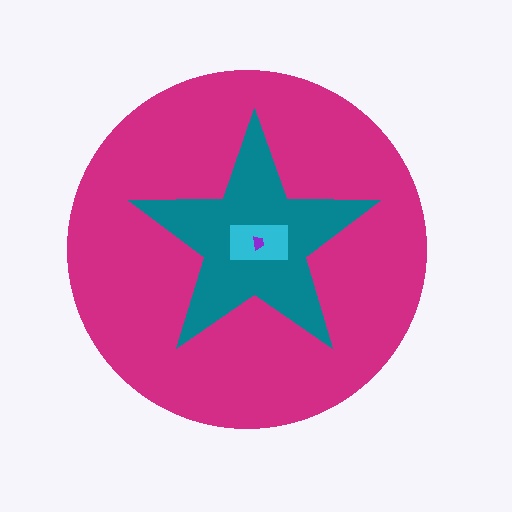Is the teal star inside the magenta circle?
Yes.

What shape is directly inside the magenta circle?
The teal star.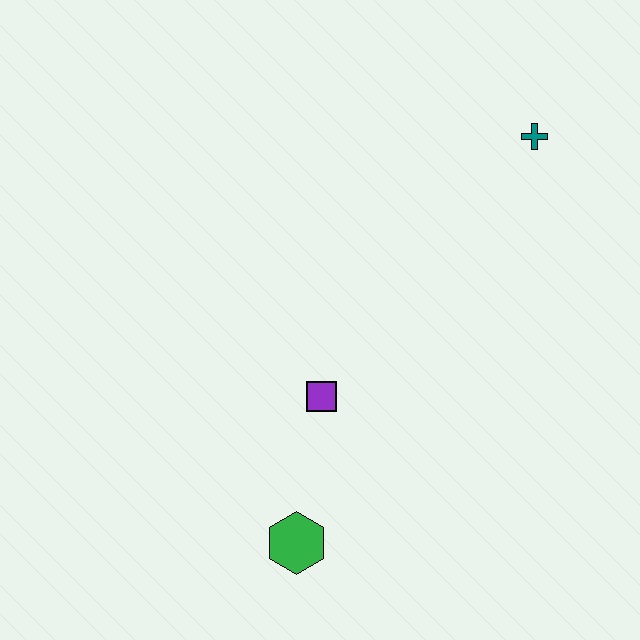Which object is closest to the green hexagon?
The purple square is closest to the green hexagon.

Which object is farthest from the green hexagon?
The teal cross is farthest from the green hexagon.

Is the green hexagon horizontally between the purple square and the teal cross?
No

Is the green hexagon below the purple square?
Yes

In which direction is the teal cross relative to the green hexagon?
The teal cross is above the green hexagon.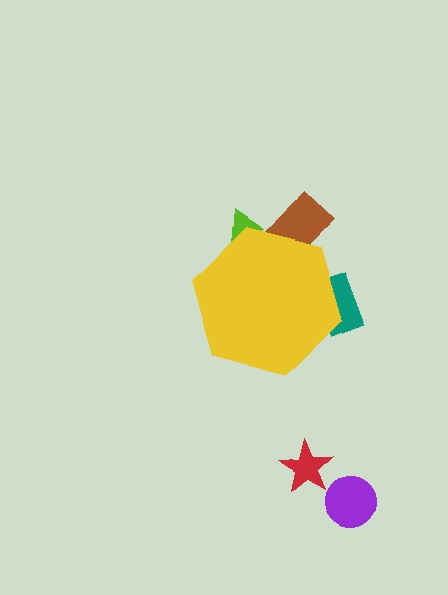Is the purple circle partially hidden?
No, the purple circle is fully visible.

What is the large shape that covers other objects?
A yellow hexagon.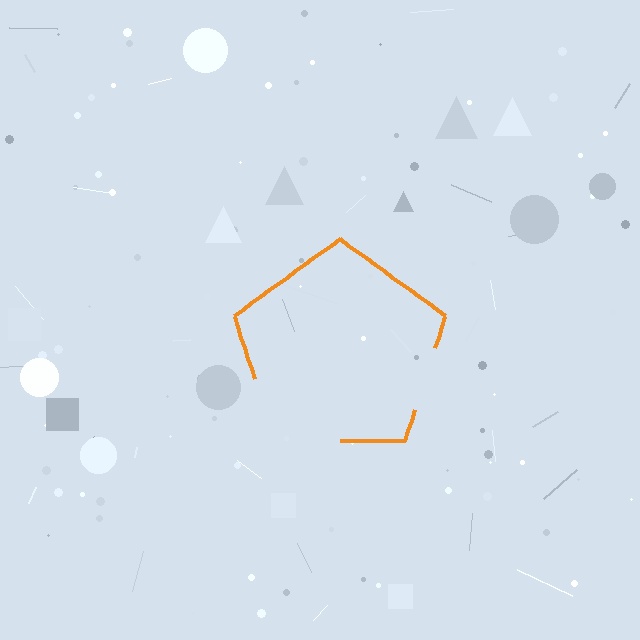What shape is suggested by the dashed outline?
The dashed outline suggests a pentagon.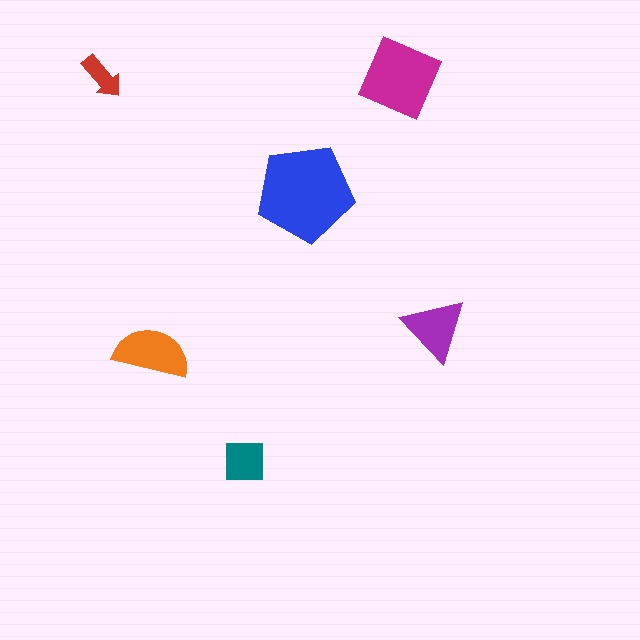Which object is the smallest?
The red arrow.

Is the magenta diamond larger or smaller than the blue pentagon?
Smaller.